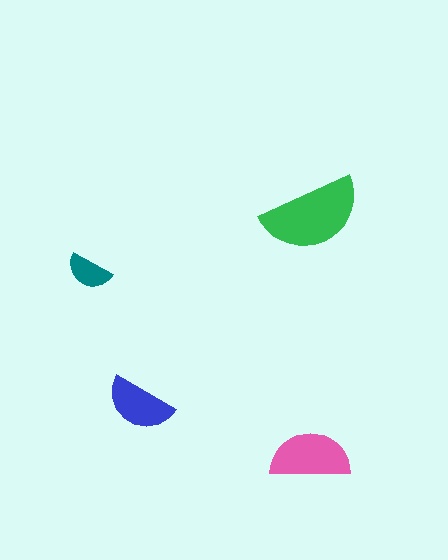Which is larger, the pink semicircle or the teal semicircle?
The pink one.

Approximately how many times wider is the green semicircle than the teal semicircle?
About 2 times wider.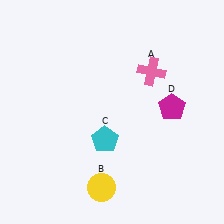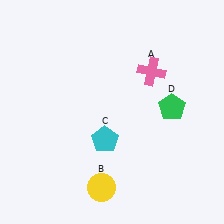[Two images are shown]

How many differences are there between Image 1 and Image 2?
There is 1 difference between the two images.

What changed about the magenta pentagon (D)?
In Image 1, D is magenta. In Image 2, it changed to green.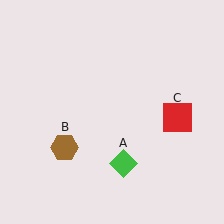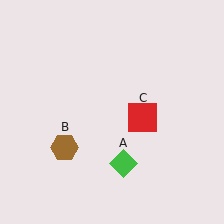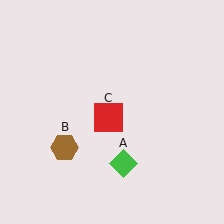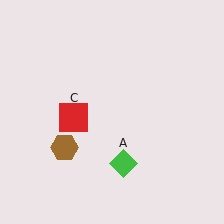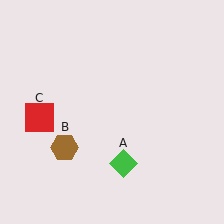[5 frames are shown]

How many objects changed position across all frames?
1 object changed position: red square (object C).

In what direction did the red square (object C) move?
The red square (object C) moved left.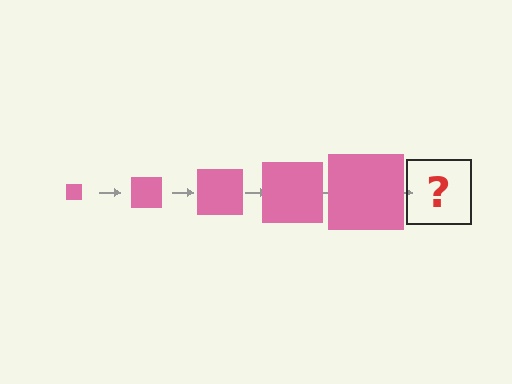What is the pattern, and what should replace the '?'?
The pattern is that the square gets progressively larger each step. The '?' should be a pink square, larger than the previous one.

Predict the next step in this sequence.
The next step is a pink square, larger than the previous one.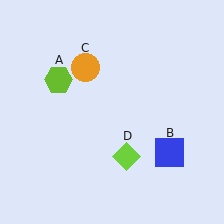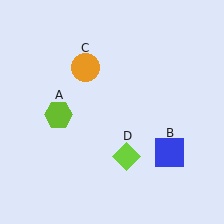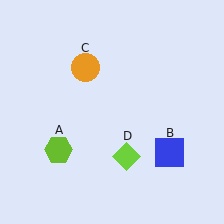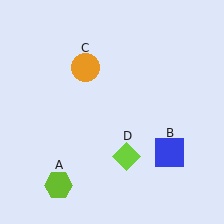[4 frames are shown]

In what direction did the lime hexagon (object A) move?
The lime hexagon (object A) moved down.